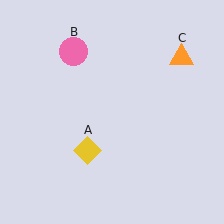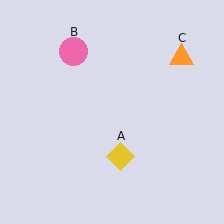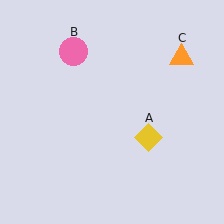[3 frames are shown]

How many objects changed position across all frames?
1 object changed position: yellow diamond (object A).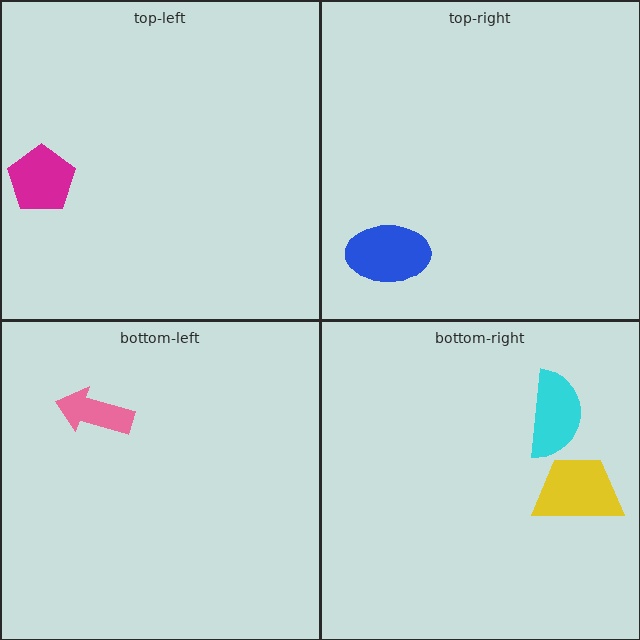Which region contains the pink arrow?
The bottom-left region.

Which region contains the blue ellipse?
The top-right region.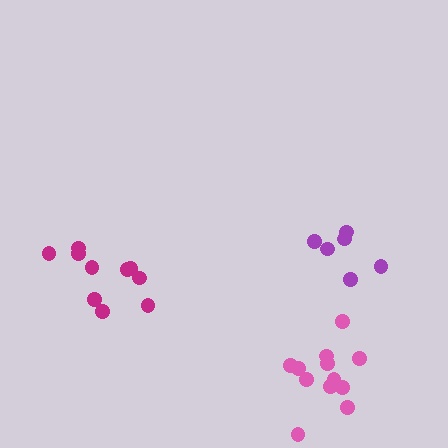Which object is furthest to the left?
The magenta cluster is leftmost.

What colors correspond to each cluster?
The clusters are colored: magenta, purple, pink.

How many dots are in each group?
Group 1: 10 dots, Group 2: 6 dots, Group 3: 12 dots (28 total).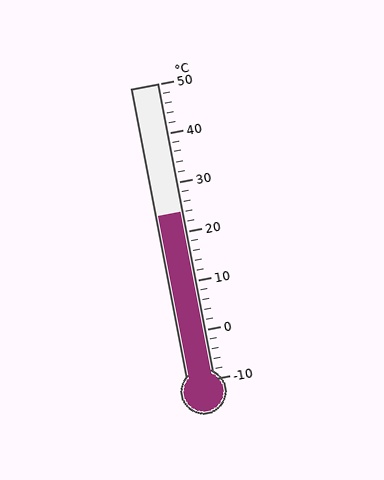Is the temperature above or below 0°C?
The temperature is above 0°C.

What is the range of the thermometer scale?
The thermometer scale ranges from -10°C to 50°C.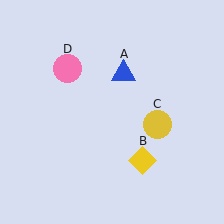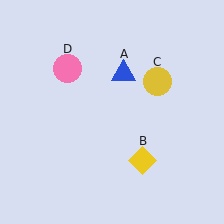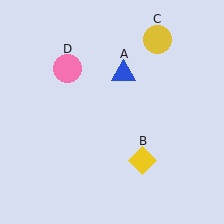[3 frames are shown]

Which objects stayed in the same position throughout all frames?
Blue triangle (object A) and yellow diamond (object B) and pink circle (object D) remained stationary.